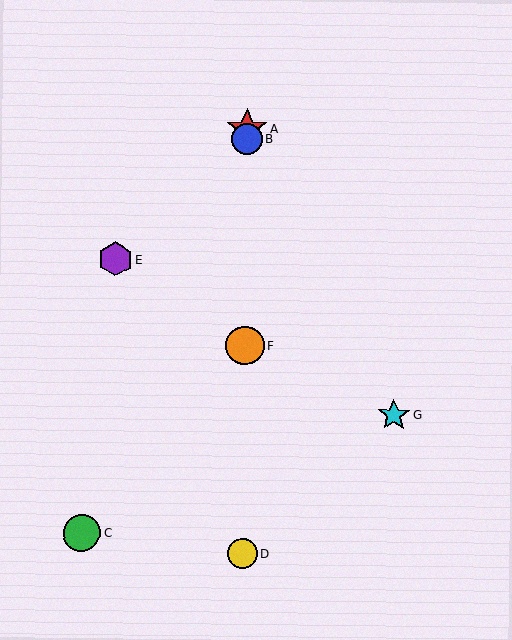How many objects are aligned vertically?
4 objects (A, B, D, F) are aligned vertically.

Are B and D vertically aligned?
Yes, both are at x≈247.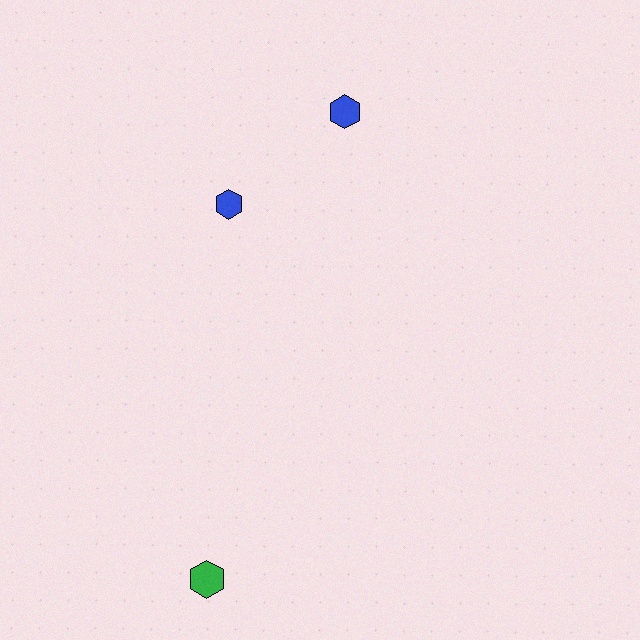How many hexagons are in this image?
There are 3 hexagons.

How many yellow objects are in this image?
There are no yellow objects.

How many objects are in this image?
There are 3 objects.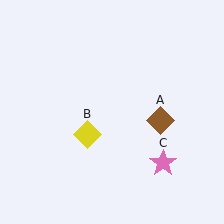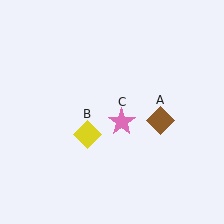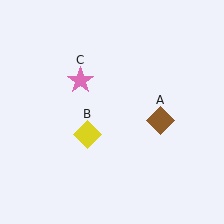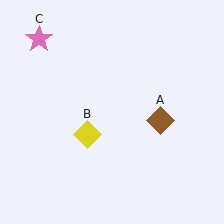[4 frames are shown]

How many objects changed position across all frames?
1 object changed position: pink star (object C).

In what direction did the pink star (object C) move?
The pink star (object C) moved up and to the left.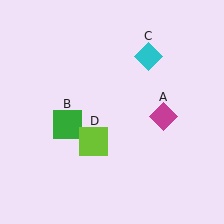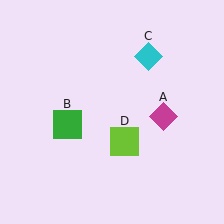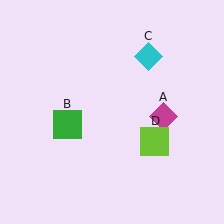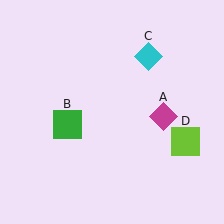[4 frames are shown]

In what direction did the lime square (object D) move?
The lime square (object D) moved right.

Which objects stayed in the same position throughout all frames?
Magenta diamond (object A) and green square (object B) and cyan diamond (object C) remained stationary.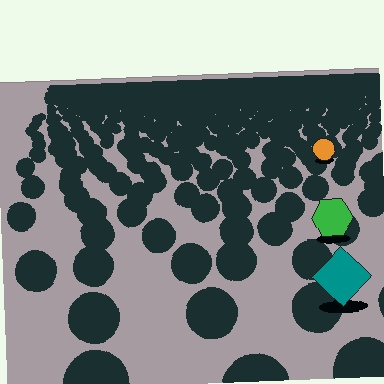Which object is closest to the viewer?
The teal diamond is closest. The texture marks near it are larger and more spread out.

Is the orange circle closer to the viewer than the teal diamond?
No. The teal diamond is closer — you can tell from the texture gradient: the ground texture is coarser near it.